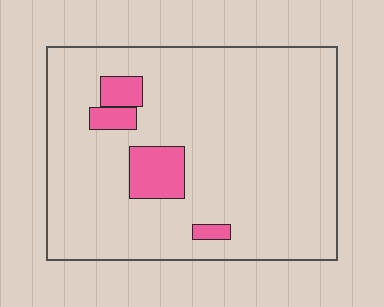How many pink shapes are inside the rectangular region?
4.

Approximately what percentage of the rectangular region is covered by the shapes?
Approximately 10%.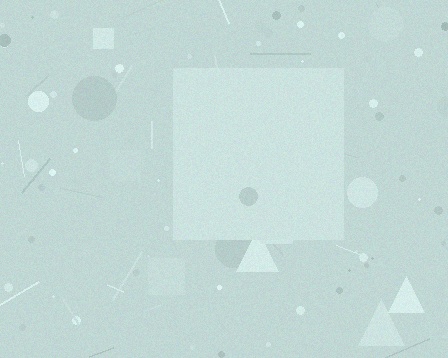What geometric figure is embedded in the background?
A square is embedded in the background.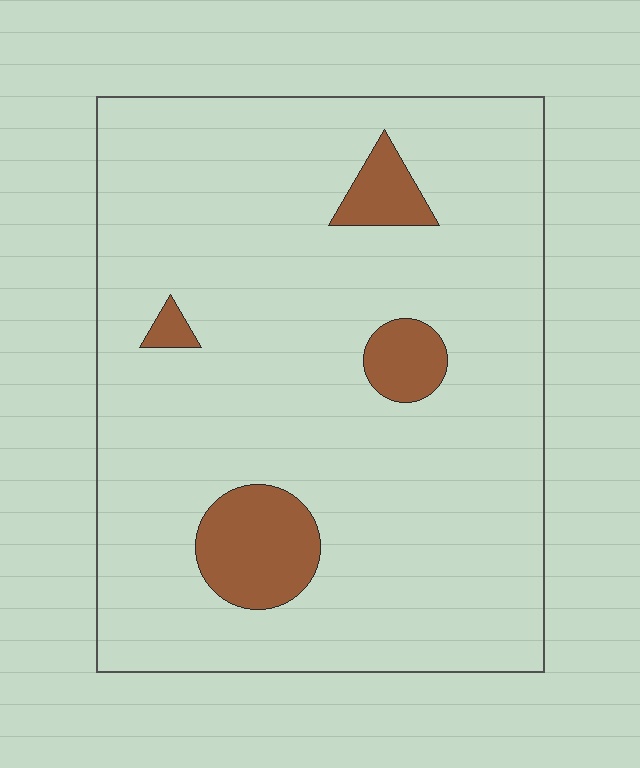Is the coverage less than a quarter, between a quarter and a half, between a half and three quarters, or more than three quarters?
Less than a quarter.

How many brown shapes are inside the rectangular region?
4.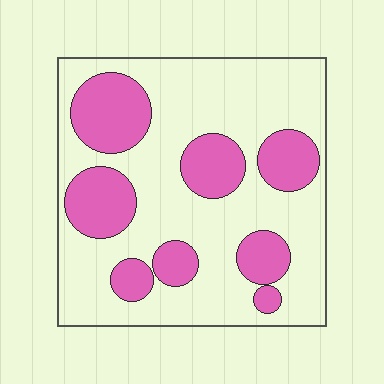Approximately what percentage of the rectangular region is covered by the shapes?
Approximately 30%.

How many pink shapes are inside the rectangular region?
8.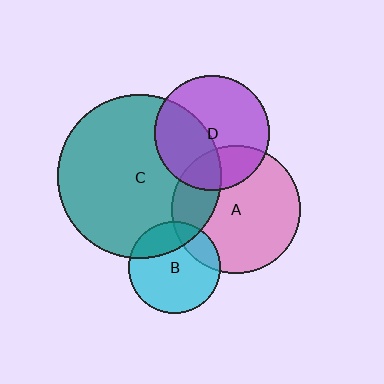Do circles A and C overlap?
Yes.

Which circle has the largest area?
Circle C (teal).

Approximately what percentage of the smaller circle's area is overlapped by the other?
Approximately 25%.